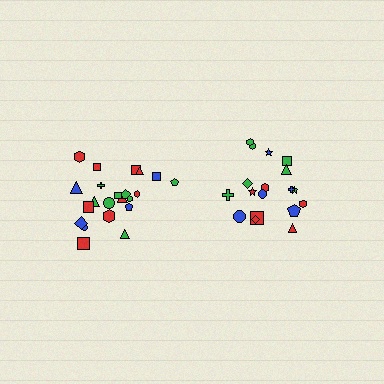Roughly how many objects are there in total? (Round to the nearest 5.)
Roughly 40 objects in total.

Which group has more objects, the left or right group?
The left group.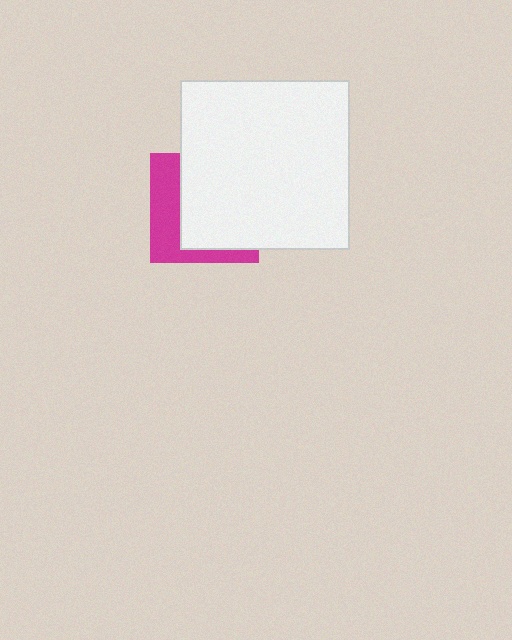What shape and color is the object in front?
The object in front is a white square.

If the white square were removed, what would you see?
You would see the complete magenta square.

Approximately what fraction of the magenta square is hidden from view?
Roughly 63% of the magenta square is hidden behind the white square.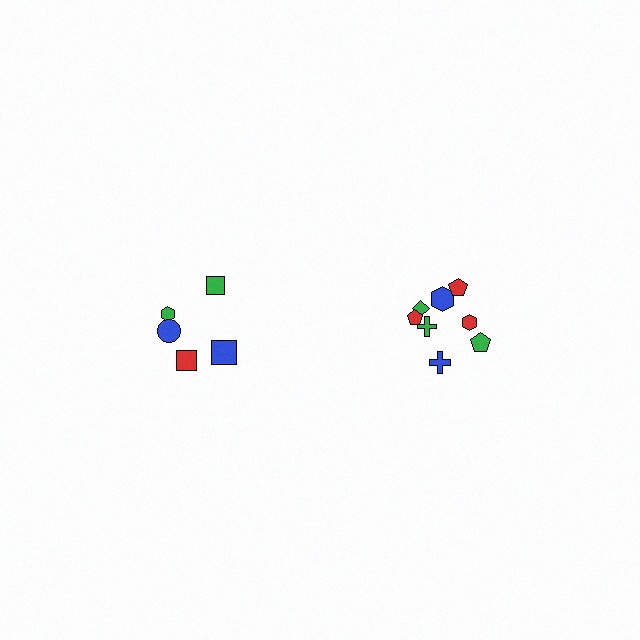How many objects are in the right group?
There are 8 objects.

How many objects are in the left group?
There are 6 objects.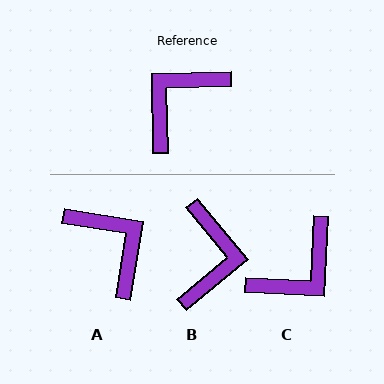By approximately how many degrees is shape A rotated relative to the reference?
Approximately 101 degrees clockwise.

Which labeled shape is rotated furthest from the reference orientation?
C, about 176 degrees away.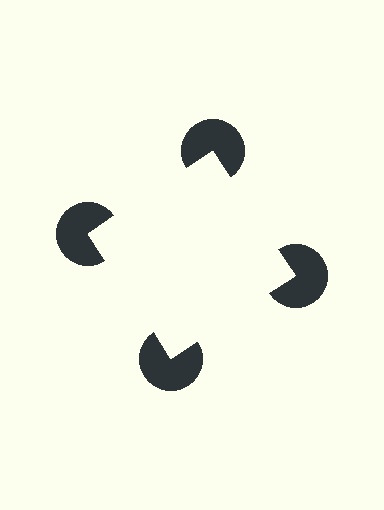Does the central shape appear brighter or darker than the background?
It typically appears slightly brighter than the background, even though no actual brightness change is drawn.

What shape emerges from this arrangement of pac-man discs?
An illusory square — its edges are inferred from the aligned wedge cuts in the pac-man discs, not physically drawn.